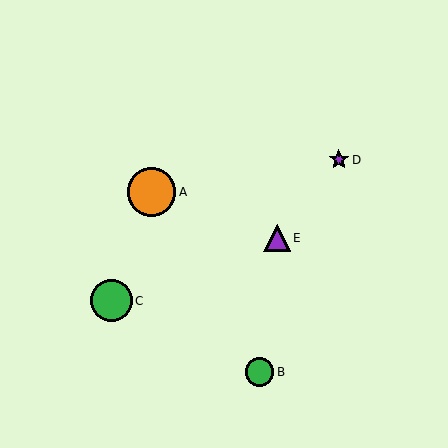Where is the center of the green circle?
The center of the green circle is at (260, 372).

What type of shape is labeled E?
Shape E is a purple triangle.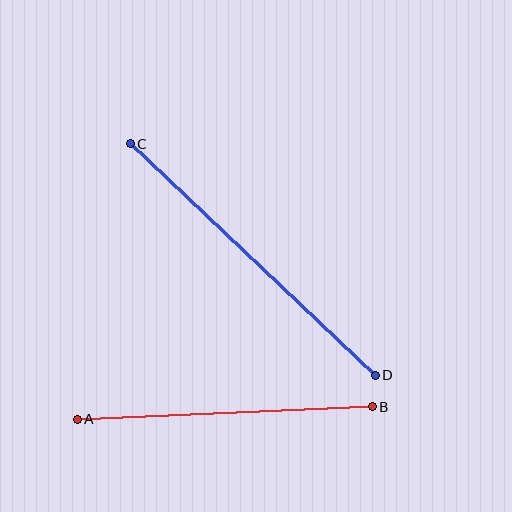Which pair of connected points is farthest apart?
Points C and D are farthest apart.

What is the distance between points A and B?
The distance is approximately 295 pixels.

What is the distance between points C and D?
The distance is approximately 337 pixels.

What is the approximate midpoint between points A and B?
The midpoint is at approximately (225, 413) pixels.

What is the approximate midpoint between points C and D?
The midpoint is at approximately (253, 260) pixels.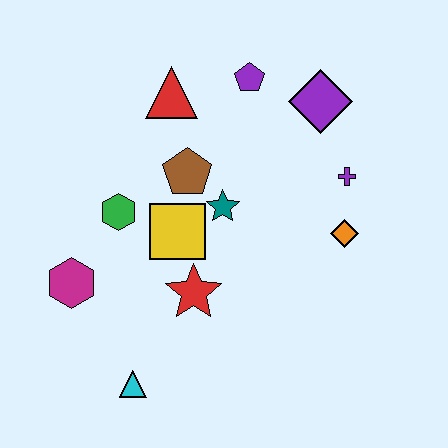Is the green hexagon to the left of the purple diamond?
Yes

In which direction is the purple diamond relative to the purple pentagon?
The purple diamond is to the right of the purple pentagon.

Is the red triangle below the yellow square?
No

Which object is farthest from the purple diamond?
The cyan triangle is farthest from the purple diamond.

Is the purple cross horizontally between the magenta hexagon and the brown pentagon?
No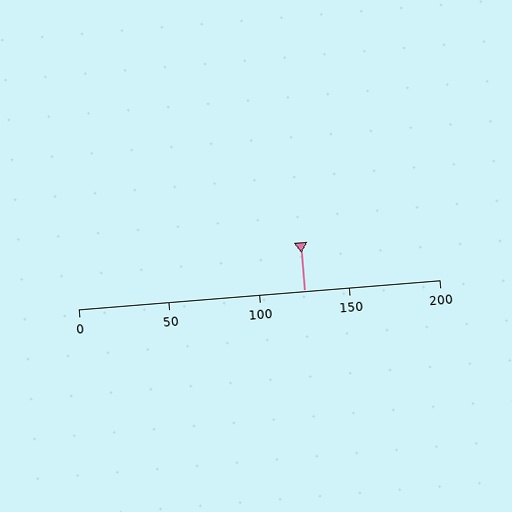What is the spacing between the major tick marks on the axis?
The major ticks are spaced 50 apart.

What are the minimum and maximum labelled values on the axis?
The axis runs from 0 to 200.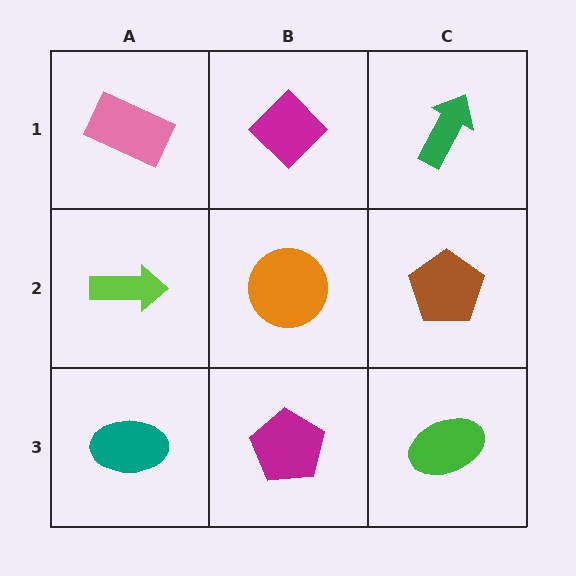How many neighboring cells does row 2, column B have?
4.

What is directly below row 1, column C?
A brown pentagon.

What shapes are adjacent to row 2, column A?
A pink rectangle (row 1, column A), a teal ellipse (row 3, column A), an orange circle (row 2, column B).